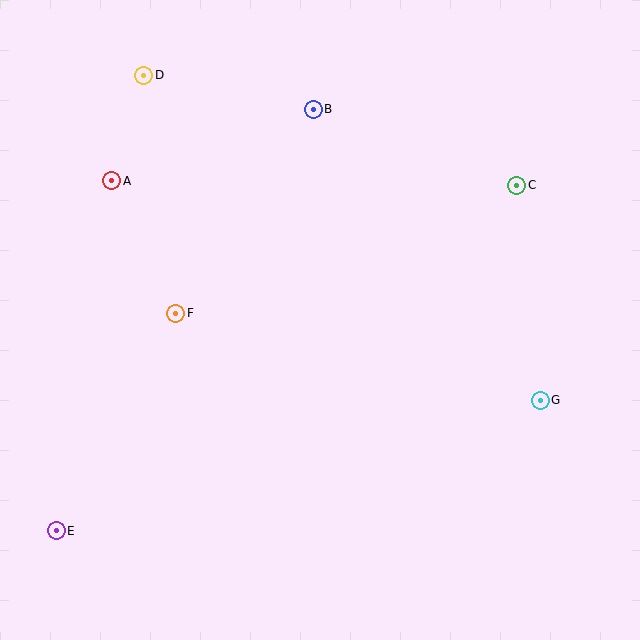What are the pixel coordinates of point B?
Point B is at (313, 109).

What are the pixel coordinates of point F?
Point F is at (176, 313).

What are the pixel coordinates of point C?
Point C is at (517, 185).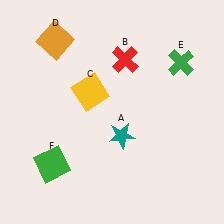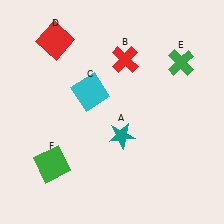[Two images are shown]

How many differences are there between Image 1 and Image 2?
There are 2 differences between the two images.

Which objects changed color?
C changed from yellow to cyan. D changed from orange to red.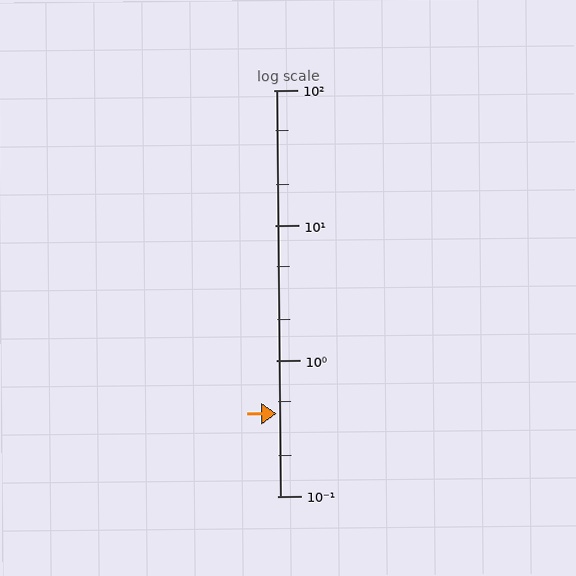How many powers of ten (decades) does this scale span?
The scale spans 3 decades, from 0.1 to 100.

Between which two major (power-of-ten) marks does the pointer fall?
The pointer is between 0.1 and 1.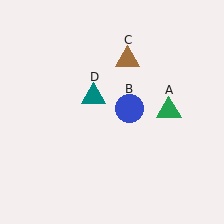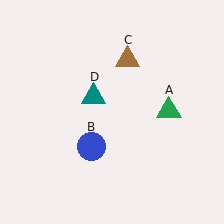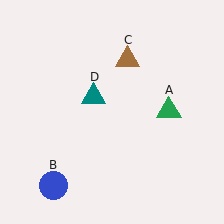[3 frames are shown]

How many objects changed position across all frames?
1 object changed position: blue circle (object B).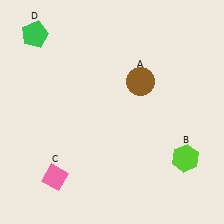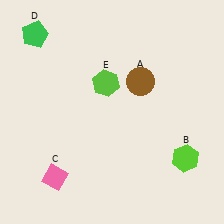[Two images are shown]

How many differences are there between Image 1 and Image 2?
There is 1 difference between the two images.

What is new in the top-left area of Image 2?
A lime hexagon (E) was added in the top-left area of Image 2.